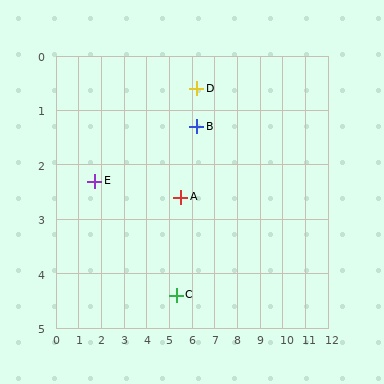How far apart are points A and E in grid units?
Points A and E are about 3.8 grid units apart.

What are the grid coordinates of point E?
Point E is at approximately (1.7, 2.3).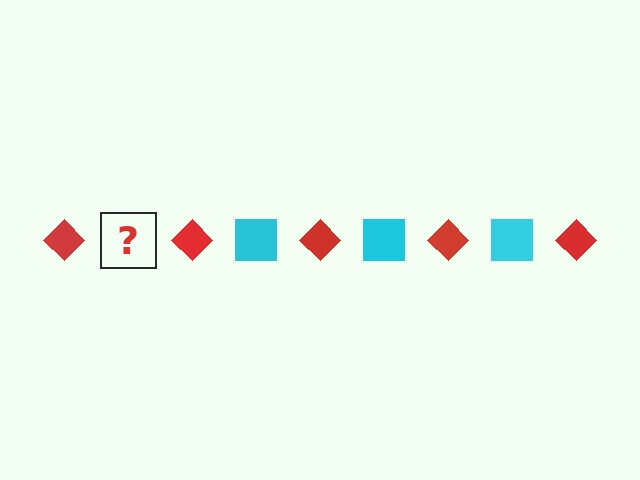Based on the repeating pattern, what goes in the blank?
The blank should be a cyan square.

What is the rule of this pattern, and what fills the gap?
The rule is that the pattern alternates between red diamond and cyan square. The gap should be filled with a cyan square.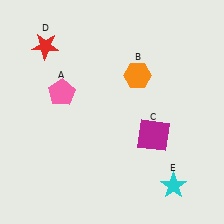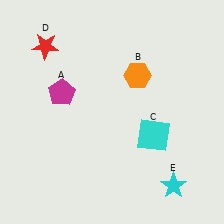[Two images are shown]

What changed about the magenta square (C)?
In Image 1, C is magenta. In Image 2, it changed to cyan.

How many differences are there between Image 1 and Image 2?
There are 2 differences between the two images.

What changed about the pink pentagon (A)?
In Image 1, A is pink. In Image 2, it changed to magenta.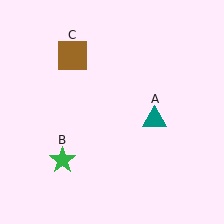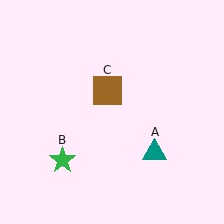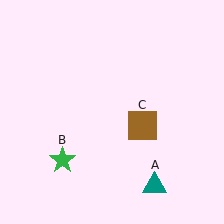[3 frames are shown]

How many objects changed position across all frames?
2 objects changed position: teal triangle (object A), brown square (object C).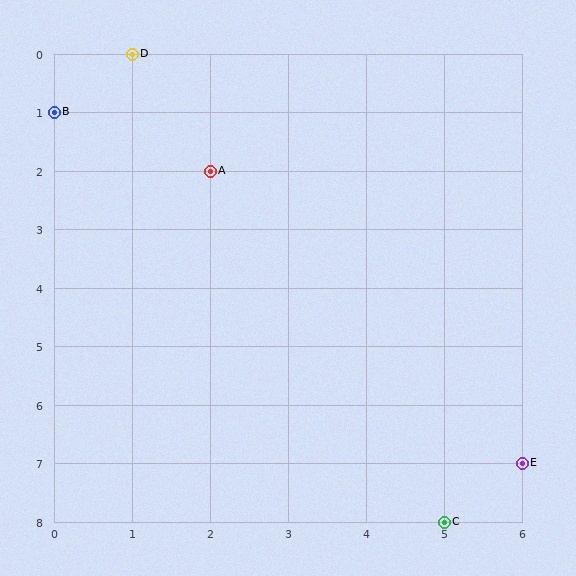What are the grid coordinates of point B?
Point B is at grid coordinates (0, 1).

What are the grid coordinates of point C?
Point C is at grid coordinates (5, 8).